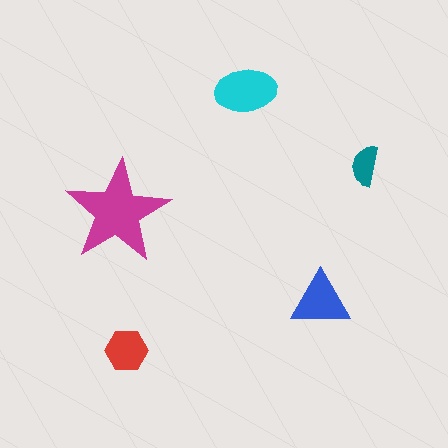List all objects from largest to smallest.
The magenta star, the cyan ellipse, the blue triangle, the red hexagon, the teal semicircle.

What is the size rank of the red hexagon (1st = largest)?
4th.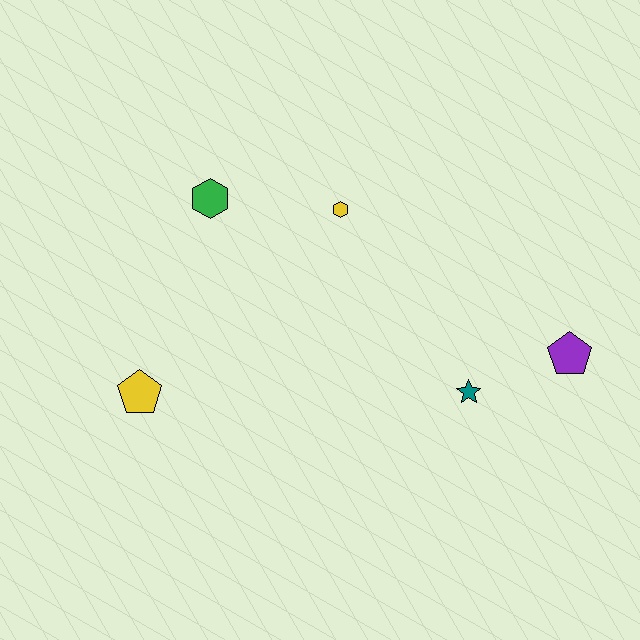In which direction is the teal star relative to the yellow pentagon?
The teal star is to the right of the yellow pentagon.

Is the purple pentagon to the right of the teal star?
Yes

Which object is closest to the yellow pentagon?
The green hexagon is closest to the yellow pentagon.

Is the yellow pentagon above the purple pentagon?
No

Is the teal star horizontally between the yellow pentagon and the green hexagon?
No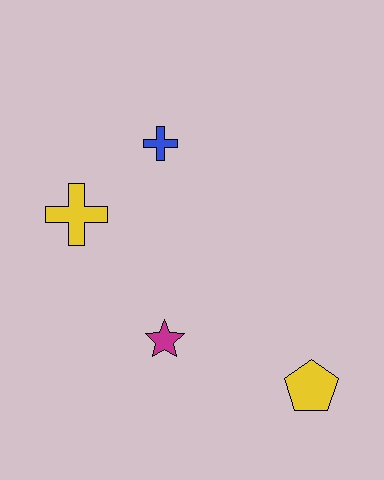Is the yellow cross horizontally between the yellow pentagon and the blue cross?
No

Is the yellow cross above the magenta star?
Yes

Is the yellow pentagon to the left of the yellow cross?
No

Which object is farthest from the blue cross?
The yellow pentagon is farthest from the blue cross.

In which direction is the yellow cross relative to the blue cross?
The yellow cross is to the left of the blue cross.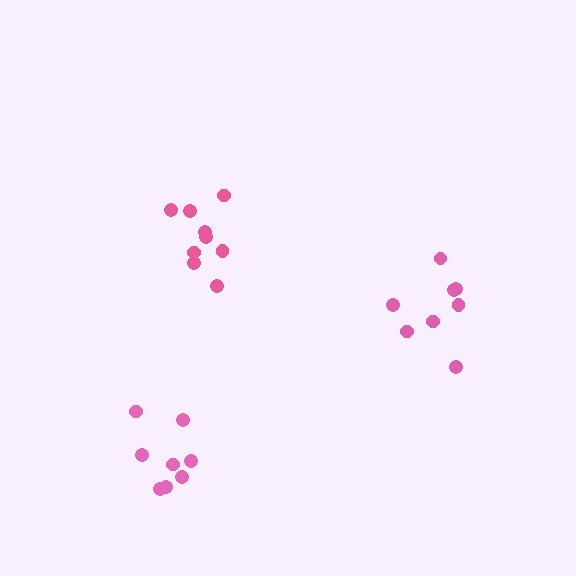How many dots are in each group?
Group 1: 8 dots, Group 2: 8 dots, Group 3: 9 dots (25 total).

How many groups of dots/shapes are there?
There are 3 groups.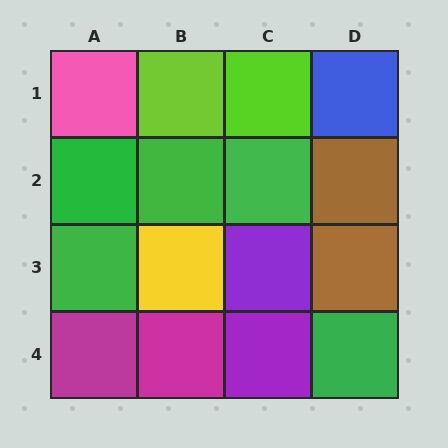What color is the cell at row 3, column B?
Yellow.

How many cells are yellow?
1 cell is yellow.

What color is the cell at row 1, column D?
Blue.